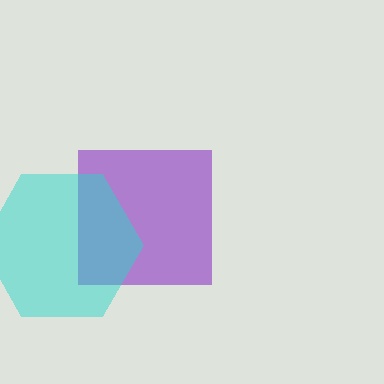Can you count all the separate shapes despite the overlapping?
Yes, there are 2 separate shapes.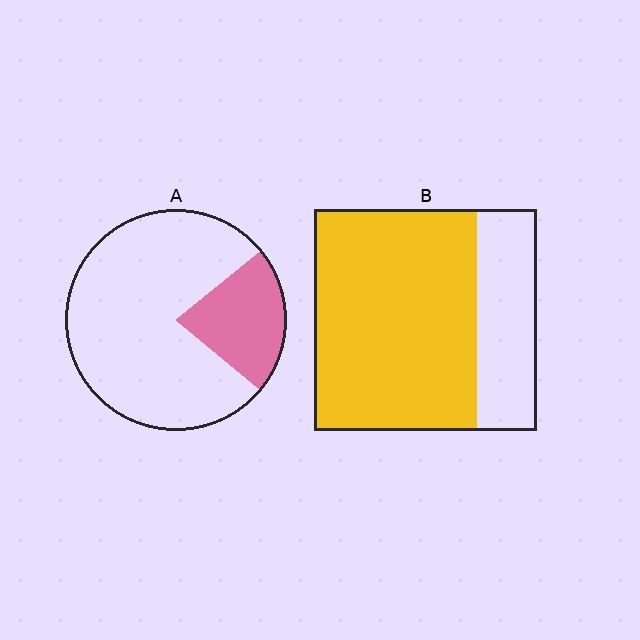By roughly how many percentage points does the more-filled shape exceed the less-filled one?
By roughly 50 percentage points (B over A).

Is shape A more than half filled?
No.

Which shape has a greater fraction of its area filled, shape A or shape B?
Shape B.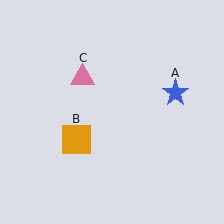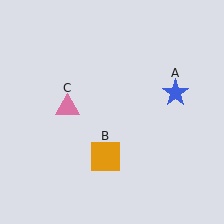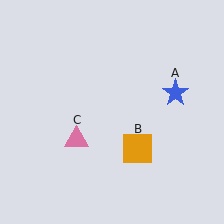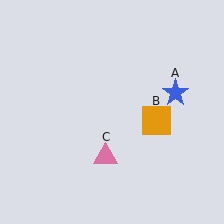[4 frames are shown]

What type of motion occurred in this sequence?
The orange square (object B), pink triangle (object C) rotated counterclockwise around the center of the scene.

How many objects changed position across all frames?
2 objects changed position: orange square (object B), pink triangle (object C).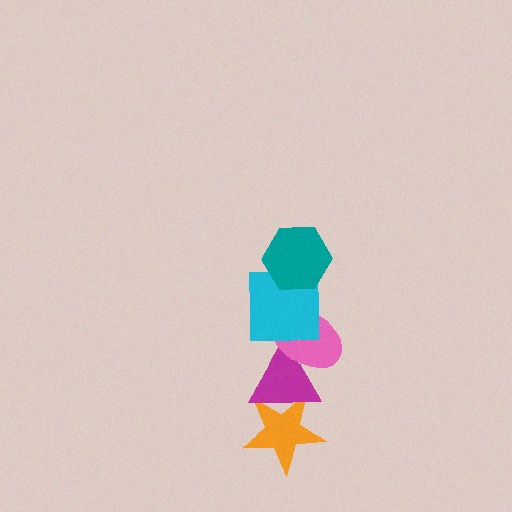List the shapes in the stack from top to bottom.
From top to bottom: the teal hexagon, the cyan square, the pink ellipse, the magenta triangle, the orange star.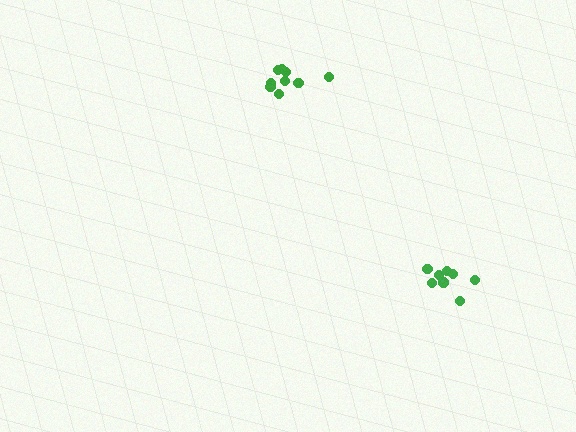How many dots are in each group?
Group 1: 9 dots, Group 2: 8 dots (17 total).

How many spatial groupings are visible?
There are 2 spatial groupings.